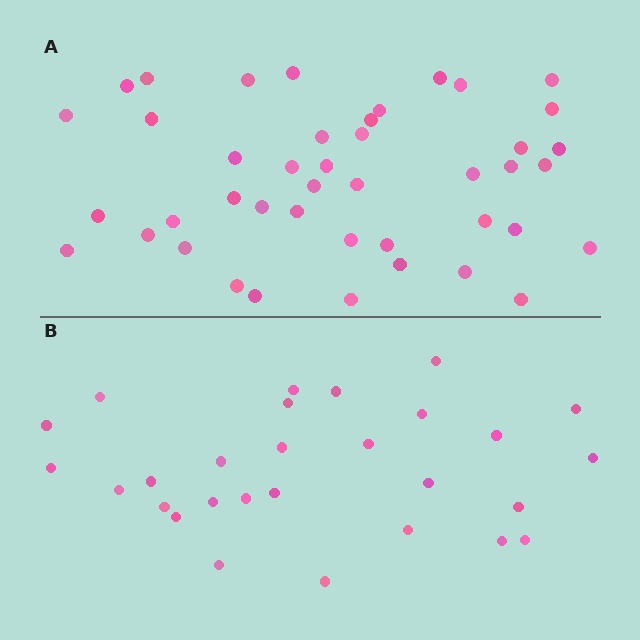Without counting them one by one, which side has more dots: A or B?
Region A (the top region) has more dots.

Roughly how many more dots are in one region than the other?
Region A has approximately 15 more dots than region B.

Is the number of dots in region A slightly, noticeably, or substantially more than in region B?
Region A has substantially more. The ratio is roughly 1.5 to 1.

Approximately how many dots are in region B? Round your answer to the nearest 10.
About 30 dots. (The exact count is 28, which rounds to 30.)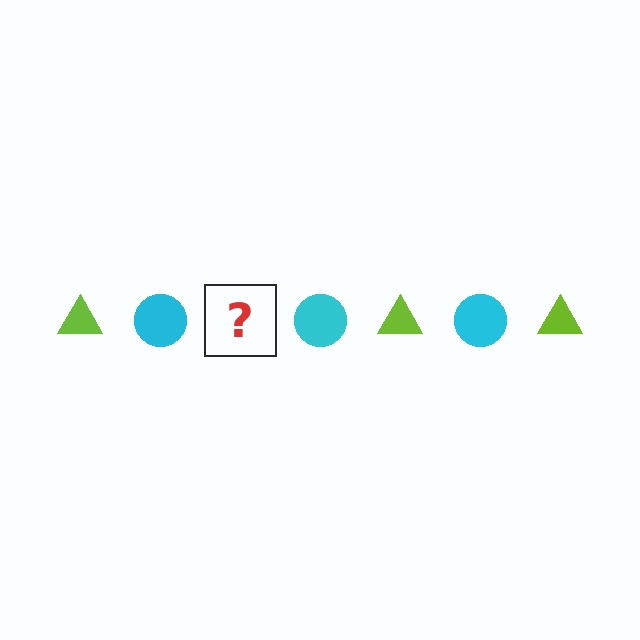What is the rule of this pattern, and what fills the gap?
The rule is that the pattern alternates between lime triangle and cyan circle. The gap should be filled with a lime triangle.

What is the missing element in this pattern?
The missing element is a lime triangle.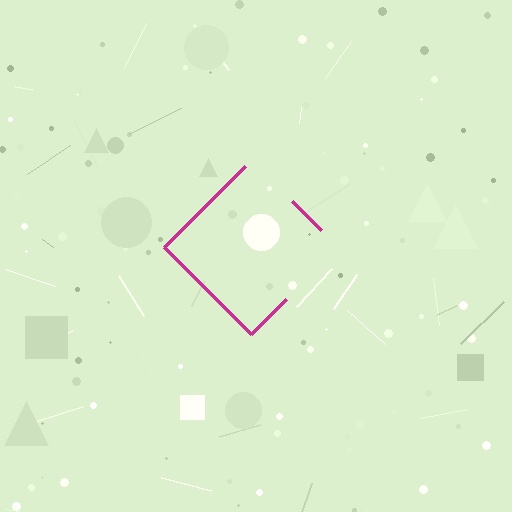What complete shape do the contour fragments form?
The contour fragments form a diamond.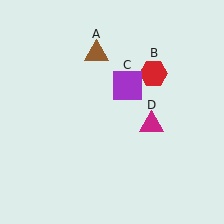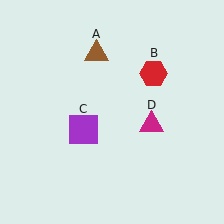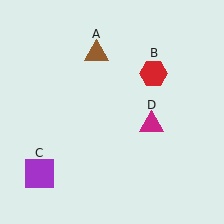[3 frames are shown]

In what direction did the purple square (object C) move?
The purple square (object C) moved down and to the left.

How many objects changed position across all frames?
1 object changed position: purple square (object C).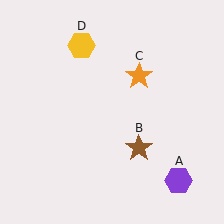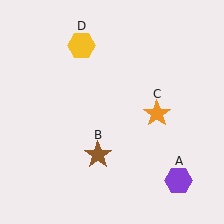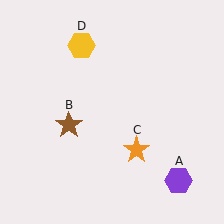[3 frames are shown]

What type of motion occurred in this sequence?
The brown star (object B), orange star (object C) rotated clockwise around the center of the scene.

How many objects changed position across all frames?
2 objects changed position: brown star (object B), orange star (object C).